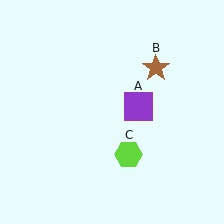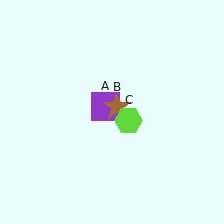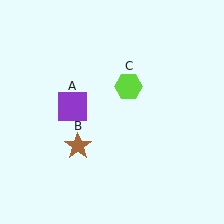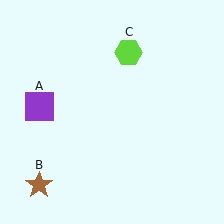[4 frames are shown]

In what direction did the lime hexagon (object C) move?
The lime hexagon (object C) moved up.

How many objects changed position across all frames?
3 objects changed position: purple square (object A), brown star (object B), lime hexagon (object C).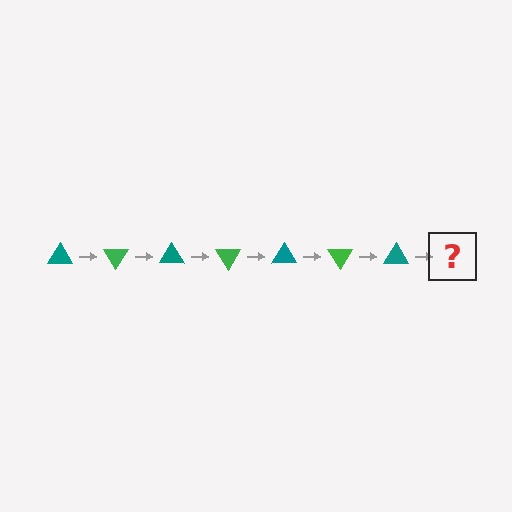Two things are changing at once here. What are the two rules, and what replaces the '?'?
The two rules are that it rotates 60 degrees each step and the color cycles through teal and green. The '?' should be a green triangle, rotated 420 degrees from the start.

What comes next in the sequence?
The next element should be a green triangle, rotated 420 degrees from the start.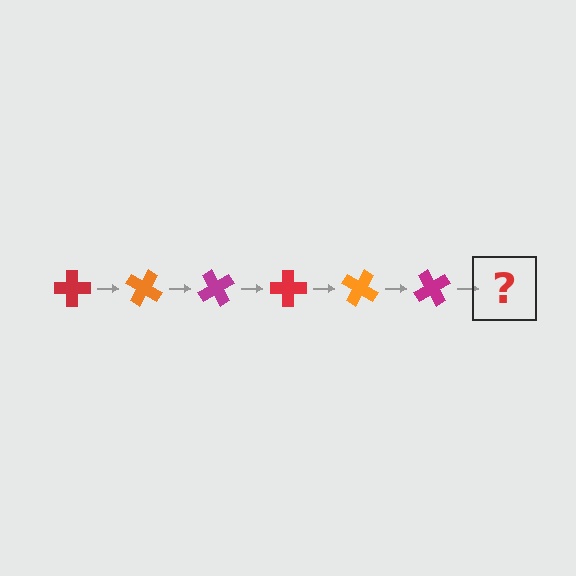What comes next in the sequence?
The next element should be a red cross, rotated 180 degrees from the start.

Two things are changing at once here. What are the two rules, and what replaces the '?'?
The two rules are that it rotates 30 degrees each step and the color cycles through red, orange, and magenta. The '?' should be a red cross, rotated 180 degrees from the start.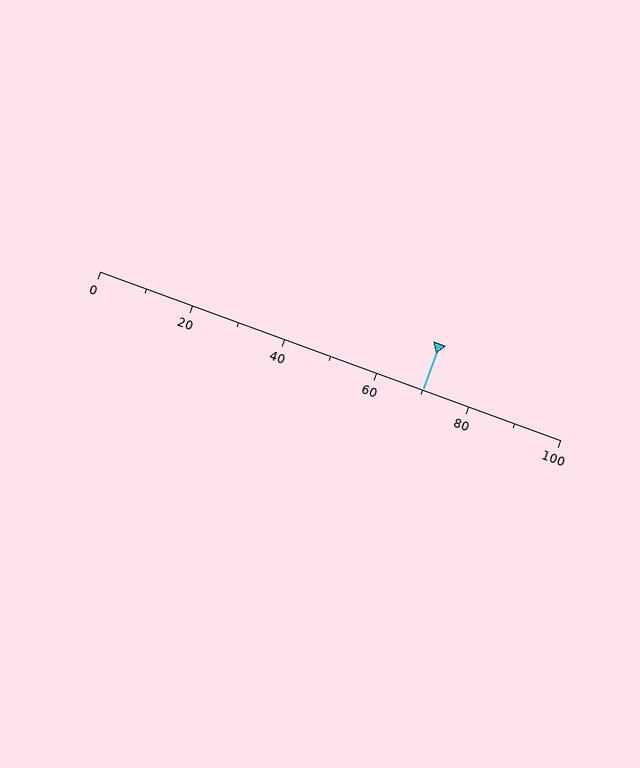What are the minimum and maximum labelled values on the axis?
The axis runs from 0 to 100.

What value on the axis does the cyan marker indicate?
The marker indicates approximately 70.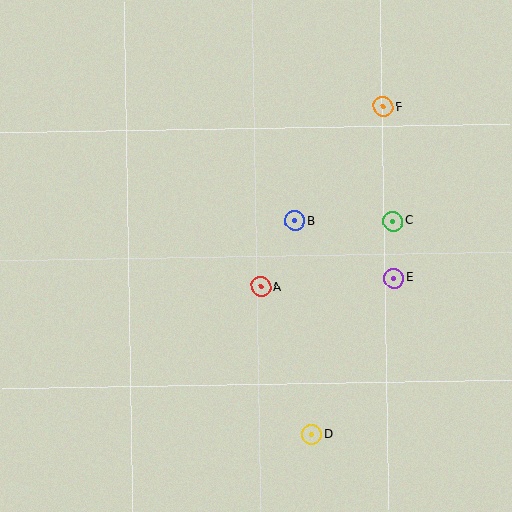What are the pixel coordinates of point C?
Point C is at (393, 221).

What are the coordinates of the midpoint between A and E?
The midpoint between A and E is at (327, 282).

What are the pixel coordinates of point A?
Point A is at (261, 287).